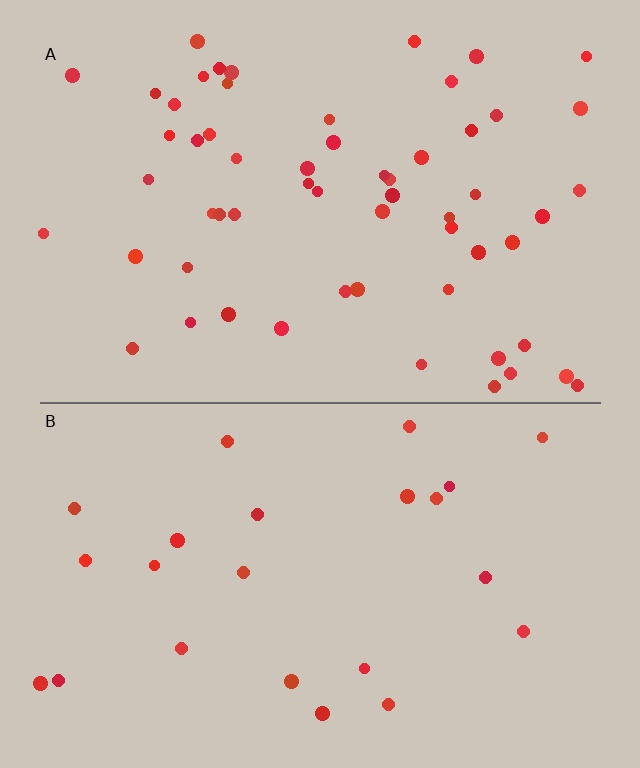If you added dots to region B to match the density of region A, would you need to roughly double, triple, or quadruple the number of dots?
Approximately double.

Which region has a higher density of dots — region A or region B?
A (the top).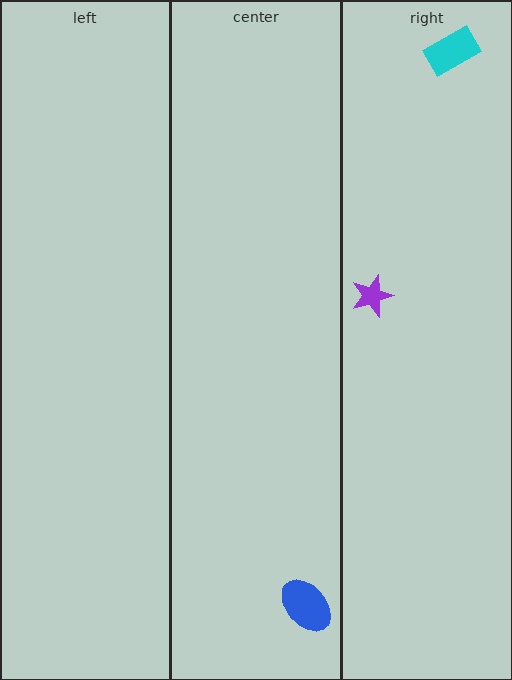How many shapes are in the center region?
1.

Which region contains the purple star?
The right region.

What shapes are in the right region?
The purple star, the cyan rectangle.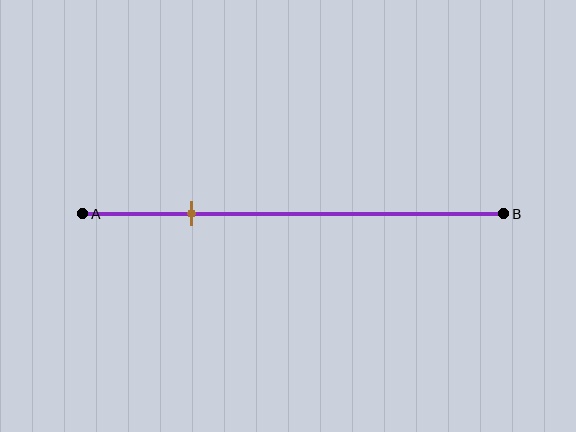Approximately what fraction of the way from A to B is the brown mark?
The brown mark is approximately 25% of the way from A to B.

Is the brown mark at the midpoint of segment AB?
No, the mark is at about 25% from A, not at the 50% midpoint.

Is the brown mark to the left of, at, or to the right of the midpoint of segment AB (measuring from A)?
The brown mark is to the left of the midpoint of segment AB.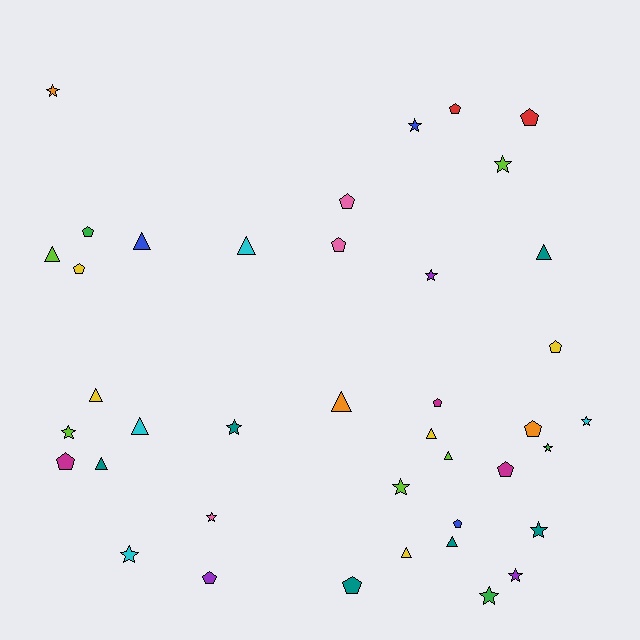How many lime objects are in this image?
There are 5 lime objects.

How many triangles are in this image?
There are 12 triangles.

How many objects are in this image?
There are 40 objects.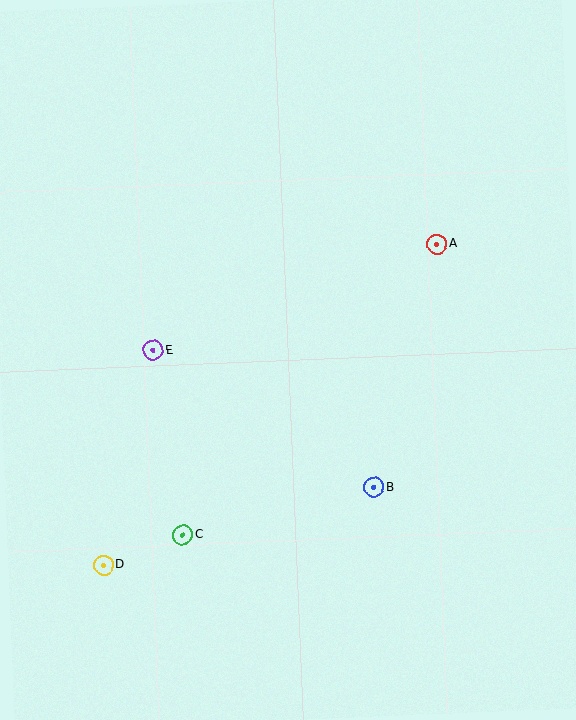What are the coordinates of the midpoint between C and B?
The midpoint between C and B is at (278, 511).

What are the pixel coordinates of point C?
Point C is at (183, 535).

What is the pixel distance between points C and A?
The distance between C and A is 386 pixels.